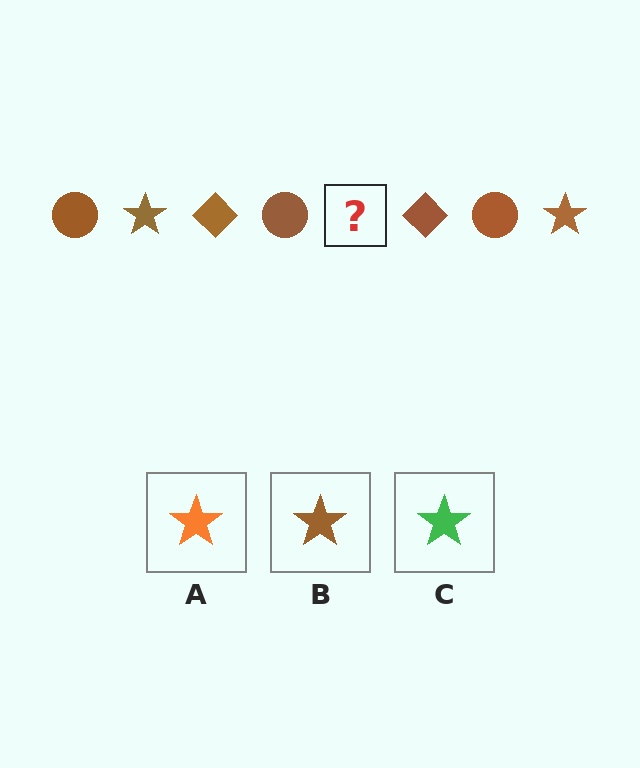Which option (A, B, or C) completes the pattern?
B.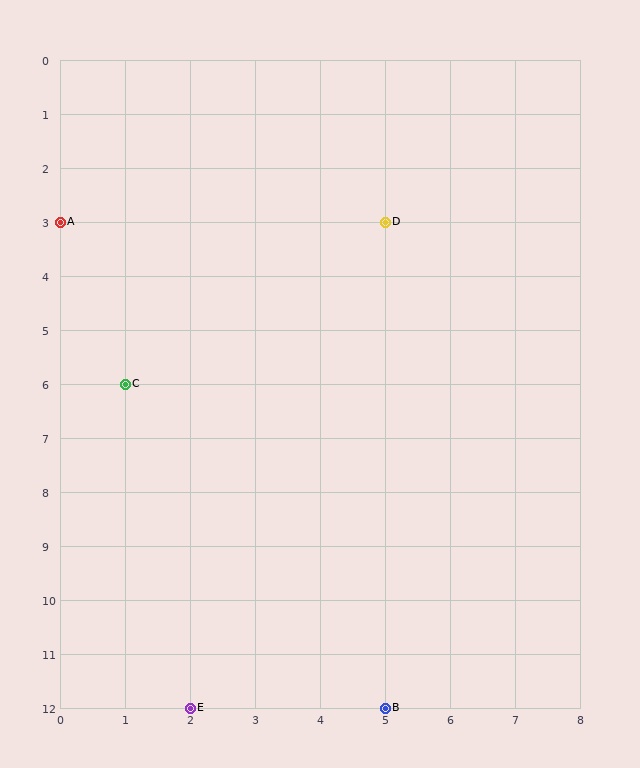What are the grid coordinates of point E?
Point E is at grid coordinates (2, 12).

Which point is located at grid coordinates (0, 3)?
Point A is at (0, 3).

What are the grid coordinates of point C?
Point C is at grid coordinates (1, 6).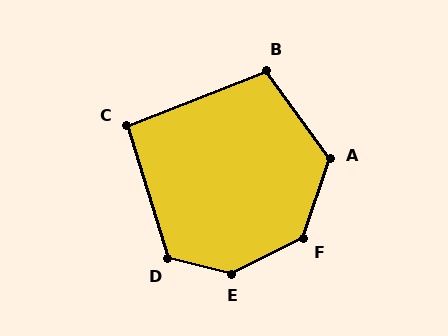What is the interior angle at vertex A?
Approximately 126 degrees (obtuse).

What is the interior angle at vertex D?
Approximately 121 degrees (obtuse).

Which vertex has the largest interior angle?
E, at approximately 140 degrees.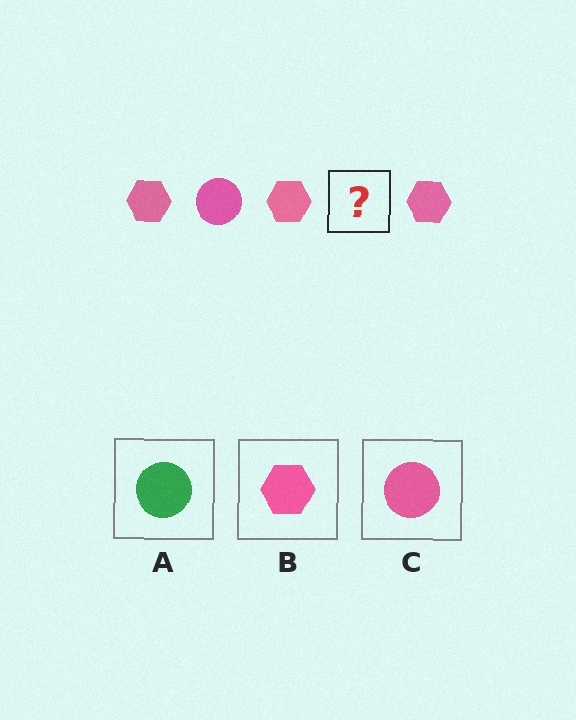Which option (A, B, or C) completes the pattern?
C.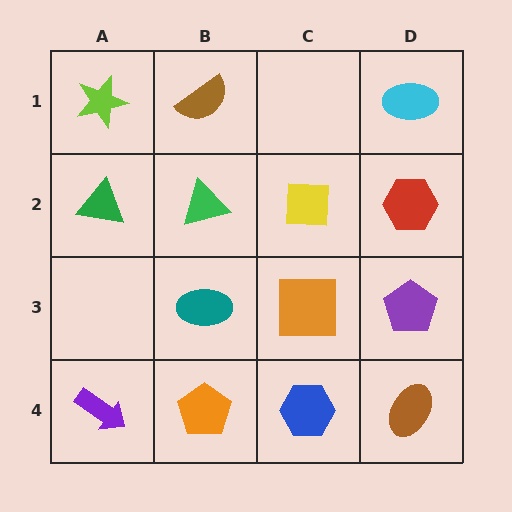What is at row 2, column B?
A green triangle.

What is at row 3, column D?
A purple pentagon.